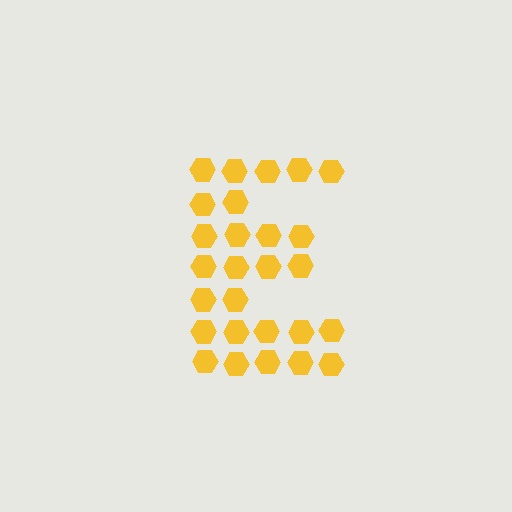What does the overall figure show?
The overall figure shows the letter E.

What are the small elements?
The small elements are hexagons.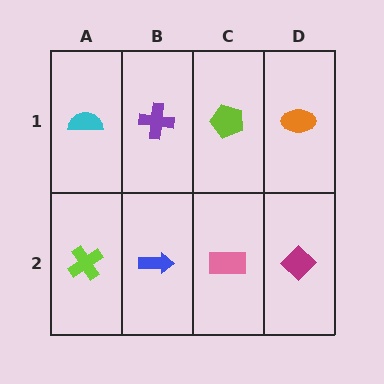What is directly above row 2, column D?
An orange ellipse.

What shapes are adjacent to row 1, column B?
A blue arrow (row 2, column B), a cyan semicircle (row 1, column A), a lime pentagon (row 1, column C).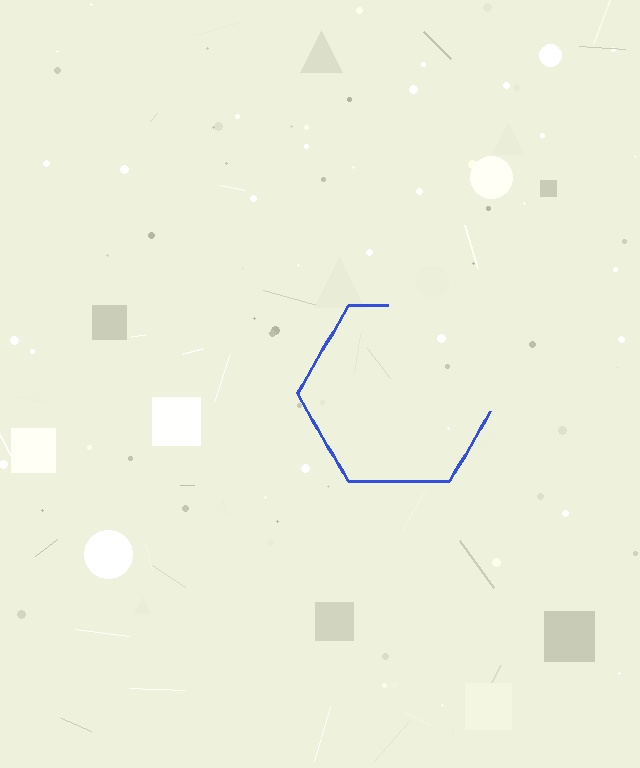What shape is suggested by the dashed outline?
The dashed outline suggests a hexagon.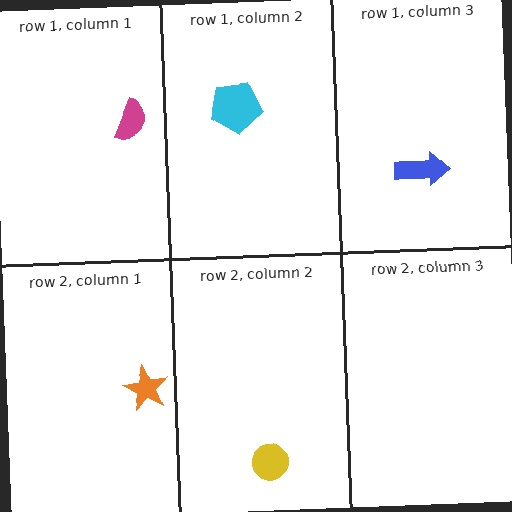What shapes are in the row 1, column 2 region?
The cyan pentagon.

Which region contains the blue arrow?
The row 1, column 3 region.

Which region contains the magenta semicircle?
The row 1, column 1 region.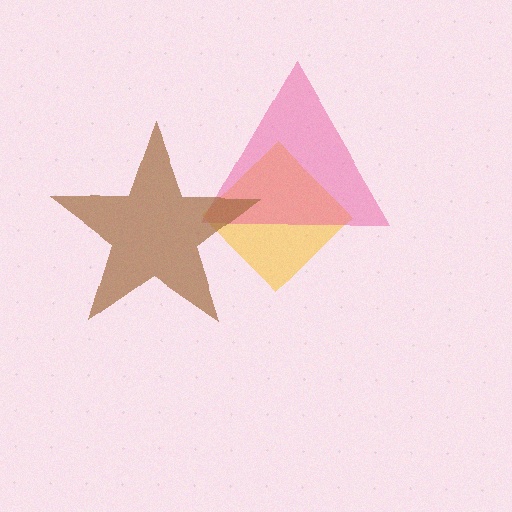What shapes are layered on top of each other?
The layered shapes are: a yellow diamond, a pink triangle, a brown star.